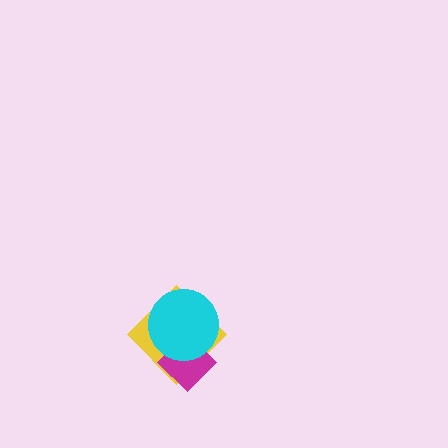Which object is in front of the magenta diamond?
The cyan circle is in front of the magenta diamond.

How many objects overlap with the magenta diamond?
2 objects overlap with the magenta diamond.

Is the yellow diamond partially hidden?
Yes, it is partially covered by another shape.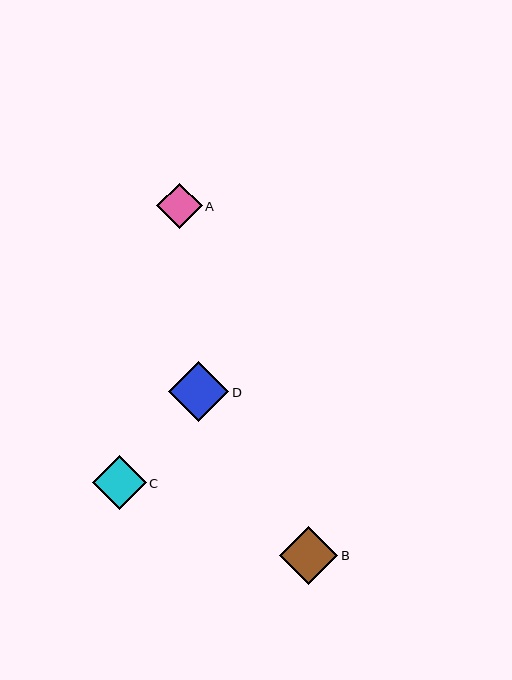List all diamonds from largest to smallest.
From largest to smallest: D, B, C, A.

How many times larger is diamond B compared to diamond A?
Diamond B is approximately 1.3 times the size of diamond A.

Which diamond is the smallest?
Diamond A is the smallest with a size of approximately 45 pixels.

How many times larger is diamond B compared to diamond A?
Diamond B is approximately 1.3 times the size of diamond A.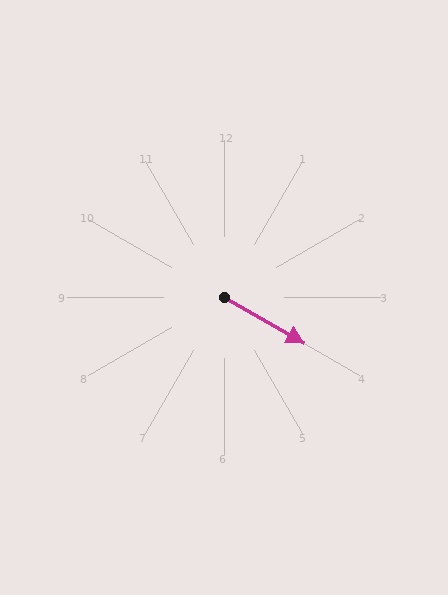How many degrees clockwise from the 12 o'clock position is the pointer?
Approximately 119 degrees.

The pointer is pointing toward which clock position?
Roughly 4 o'clock.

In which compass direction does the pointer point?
Southeast.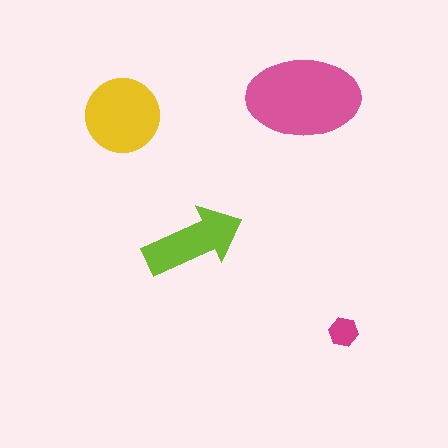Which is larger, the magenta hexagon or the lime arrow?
The lime arrow.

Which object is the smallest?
The magenta hexagon.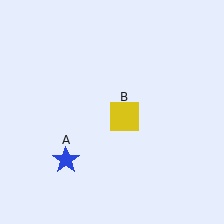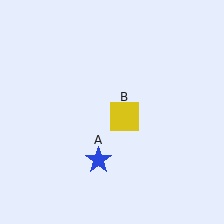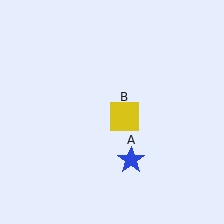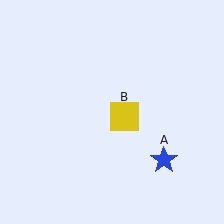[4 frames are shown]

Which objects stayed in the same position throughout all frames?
Yellow square (object B) remained stationary.